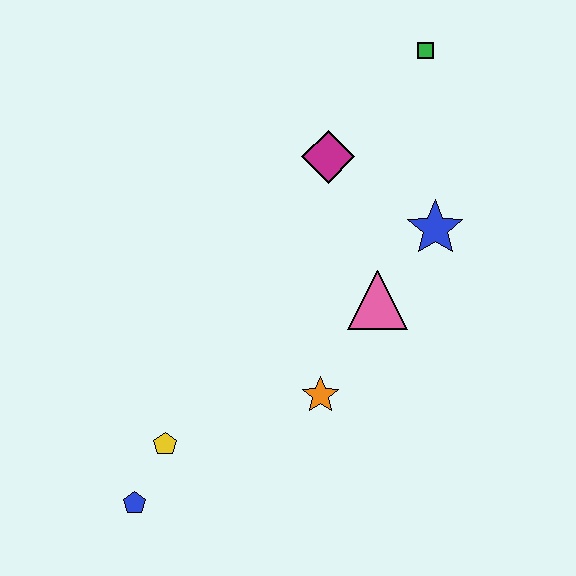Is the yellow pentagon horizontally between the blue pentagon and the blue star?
Yes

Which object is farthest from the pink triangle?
The blue pentagon is farthest from the pink triangle.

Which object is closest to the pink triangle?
The blue star is closest to the pink triangle.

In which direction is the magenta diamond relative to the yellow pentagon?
The magenta diamond is above the yellow pentagon.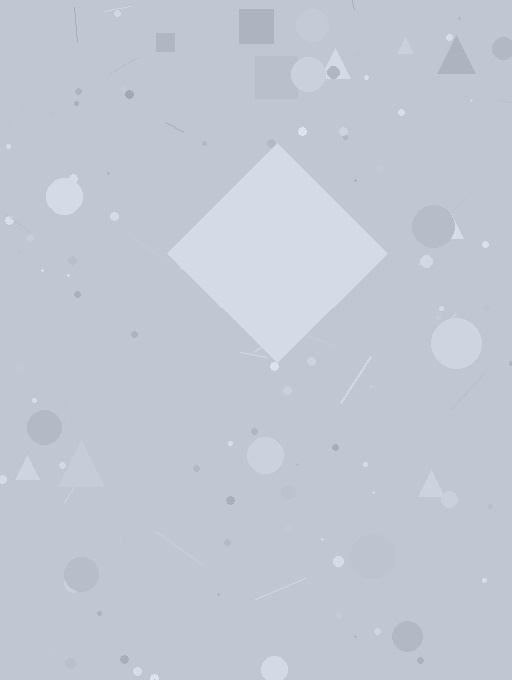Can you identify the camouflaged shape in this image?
The camouflaged shape is a diamond.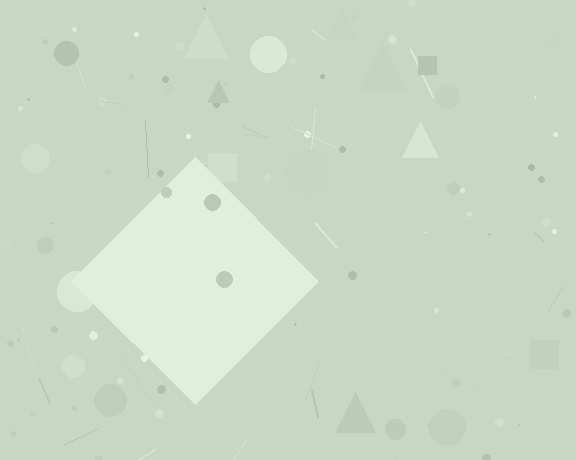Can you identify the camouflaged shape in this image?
The camouflaged shape is a diamond.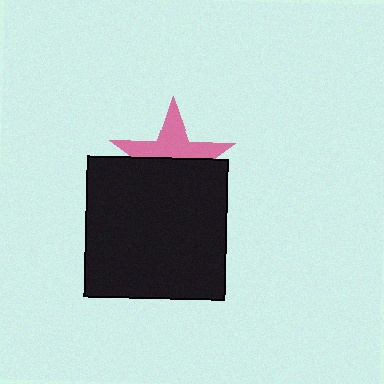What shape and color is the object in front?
The object in front is a black square.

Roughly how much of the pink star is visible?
About half of it is visible (roughly 46%).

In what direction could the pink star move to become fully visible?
The pink star could move up. That would shift it out from behind the black square entirely.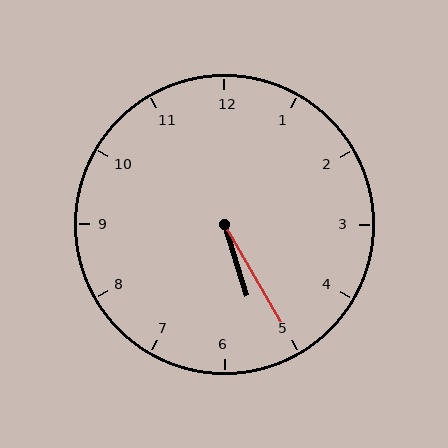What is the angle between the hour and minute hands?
Approximately 12 degrees.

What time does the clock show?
5:25.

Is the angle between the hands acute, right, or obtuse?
It is acute.